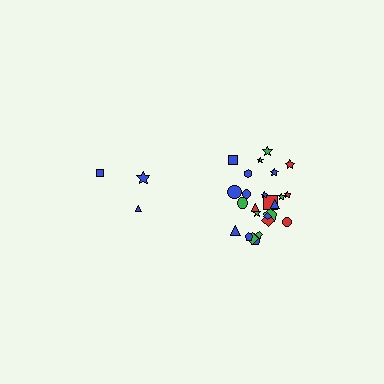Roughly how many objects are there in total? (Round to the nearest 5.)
Roughly 30 objects in total.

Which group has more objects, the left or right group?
The right group.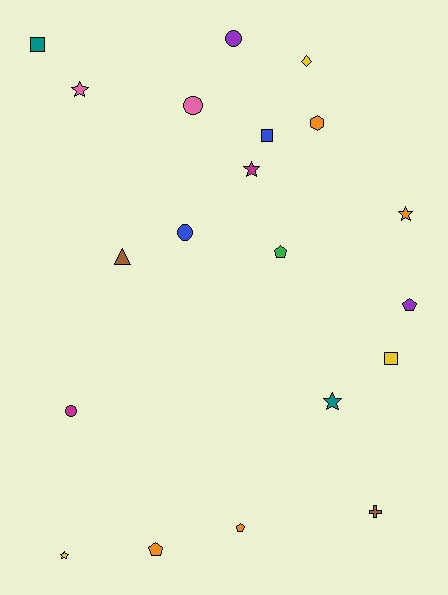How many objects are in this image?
There are 20 objects.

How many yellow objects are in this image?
There are 3 yellow objects.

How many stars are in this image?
There are 5 stars.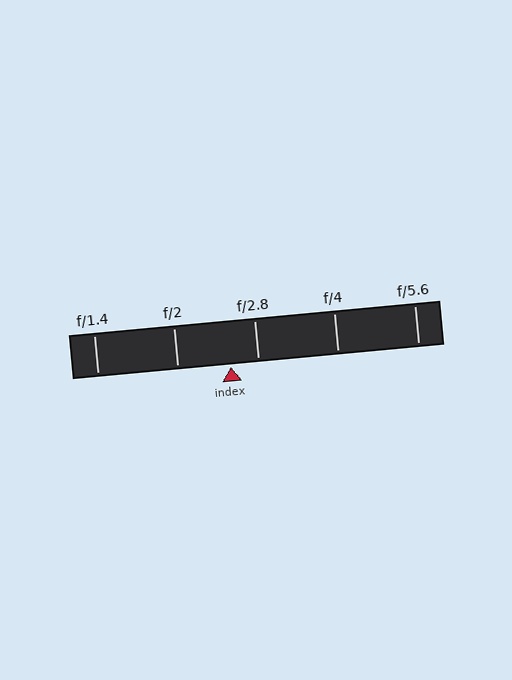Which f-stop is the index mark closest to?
The index mark is closest to f/2.8.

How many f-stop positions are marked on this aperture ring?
There are 5 f-stop positions marked.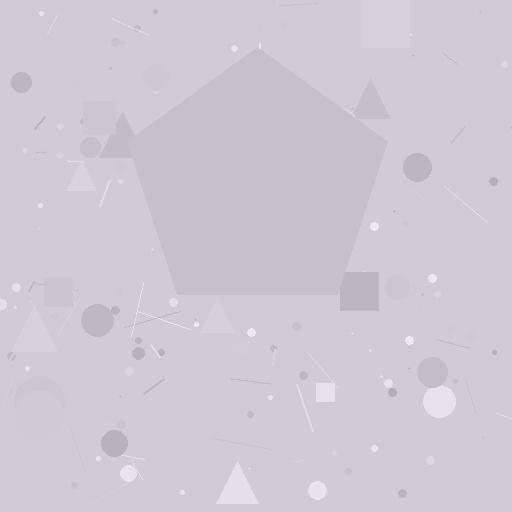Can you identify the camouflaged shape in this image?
The camouflaged shape is a pentagon.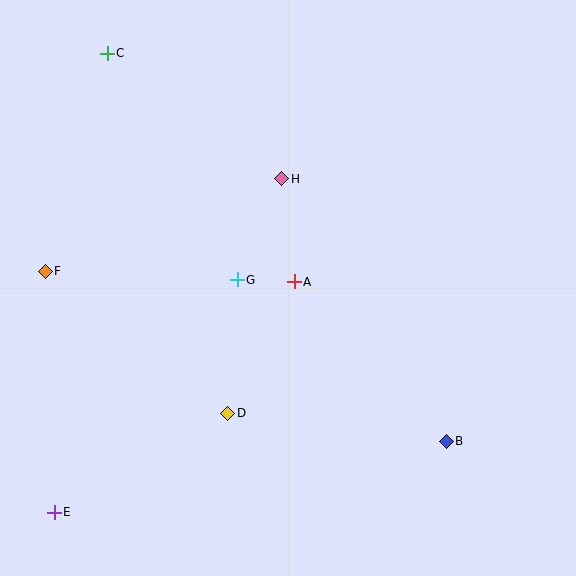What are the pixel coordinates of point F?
Point F is at (45, 271).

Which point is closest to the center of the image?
Point A at (294, 282) is closest to the center.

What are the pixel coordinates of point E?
Point E is at (54, 512).